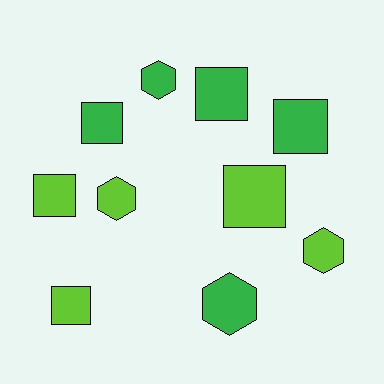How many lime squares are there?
There are 3 lime squares.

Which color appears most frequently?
Green, with 5 objects.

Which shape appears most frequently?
Square, with 6 objects.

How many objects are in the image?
There are 10 objects.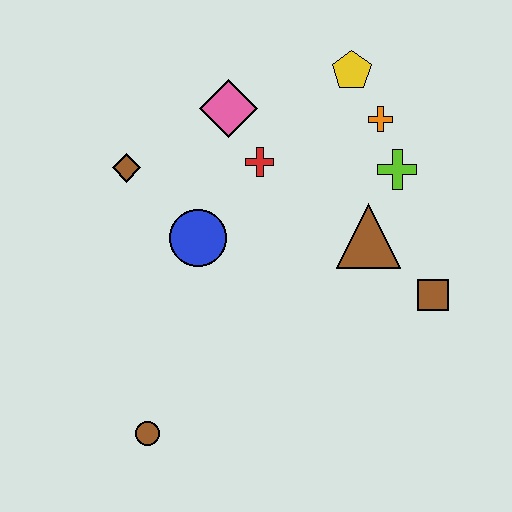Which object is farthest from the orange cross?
The brown circle is farthest from the orange cross.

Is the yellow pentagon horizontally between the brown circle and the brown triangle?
Yes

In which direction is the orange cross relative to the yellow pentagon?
The orange cross is below the yellow pentagon.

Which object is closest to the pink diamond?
The red cross is closest to the pink diamond.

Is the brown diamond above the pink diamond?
No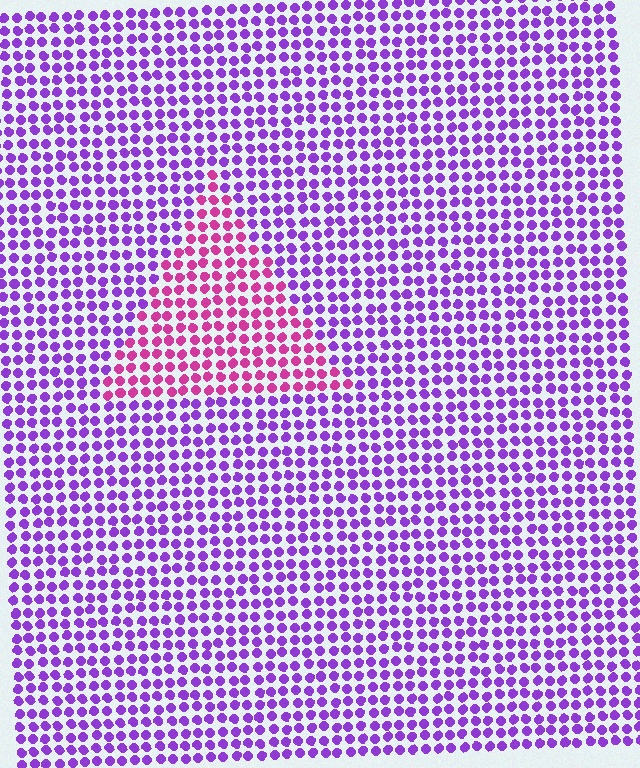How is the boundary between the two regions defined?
The boundary is defined purely by a slight shift in hue (about 46 degrees). Spacing, size, and orientation are identical on both sides.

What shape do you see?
I see a triangle.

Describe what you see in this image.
The image is filled with small purple elements in a uniform arrangement. A triangle-shaped region is visible where the elements are tinted to a slightly different hue, forming a subtle color boundary.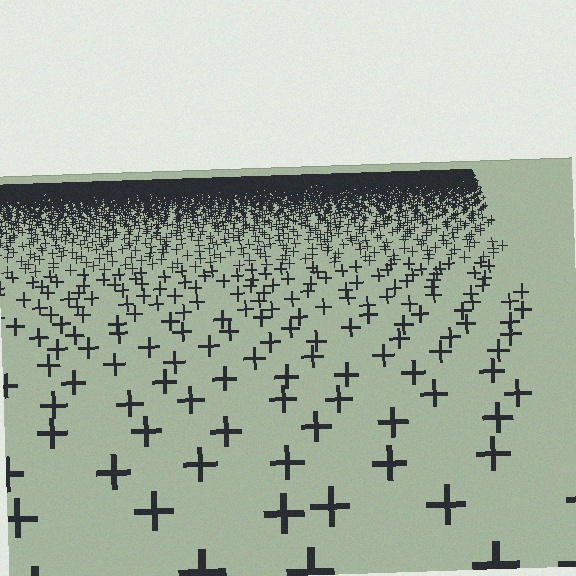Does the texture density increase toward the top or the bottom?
Density increases toward the top.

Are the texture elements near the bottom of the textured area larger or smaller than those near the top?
Larger. Near the bottom, elements are closer to the viewer and appear at a bigger on-screen size.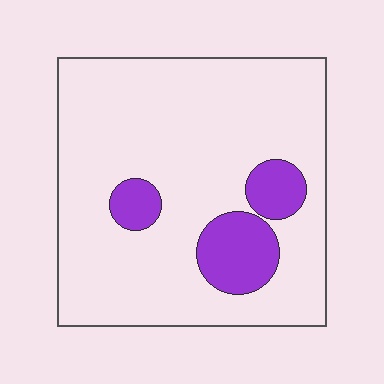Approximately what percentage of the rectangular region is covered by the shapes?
Approximately 15%.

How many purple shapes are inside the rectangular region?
3.